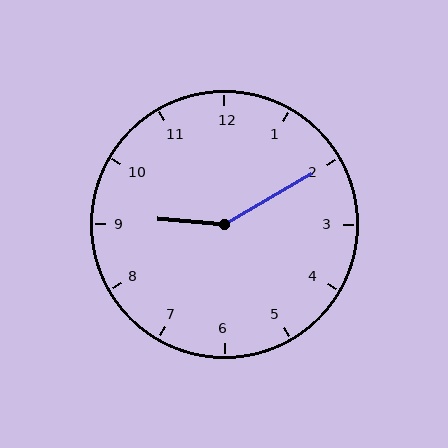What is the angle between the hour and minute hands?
Approximately 145 degrees.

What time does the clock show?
9:10.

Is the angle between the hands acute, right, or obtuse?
It is obtuse.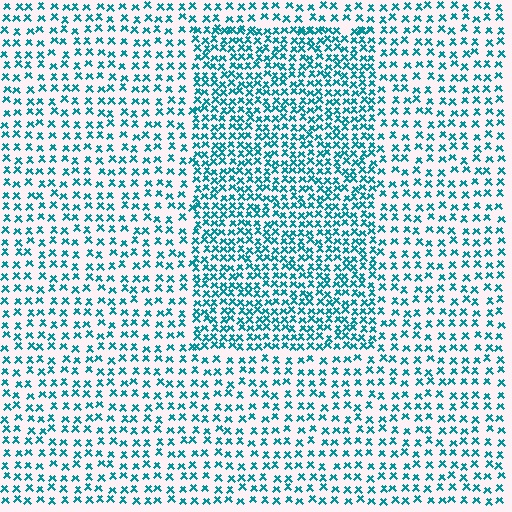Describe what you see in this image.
The image contains small teal elements arranged at two different densities. A rectangle-shaped region is visible where the elements are more densely packed than the surrounding area.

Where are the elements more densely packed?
The elements are more densely packed inside the rectangle boundary.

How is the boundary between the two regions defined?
The boundary is defined by a change in element density (approximately 1.8x ratio). All elements are the same color, size, and shape.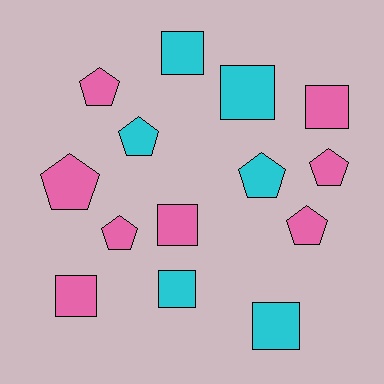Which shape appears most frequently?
Square, with 7 objects.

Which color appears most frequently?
Pink, with 8 objects.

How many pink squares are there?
There are 3 pink squares.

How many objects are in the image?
There are 14 objects.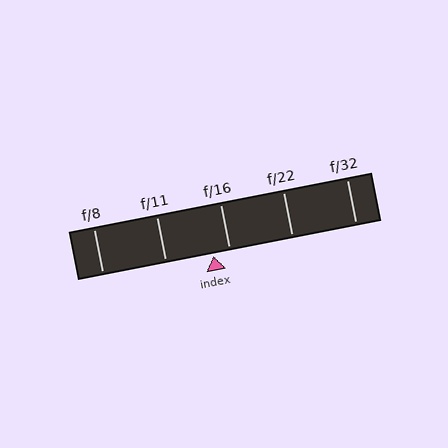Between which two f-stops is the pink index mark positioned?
The index mark is between f/11 and f/16.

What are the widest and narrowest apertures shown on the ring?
The widest aperture shown is f/8 and the narrowest is f/32.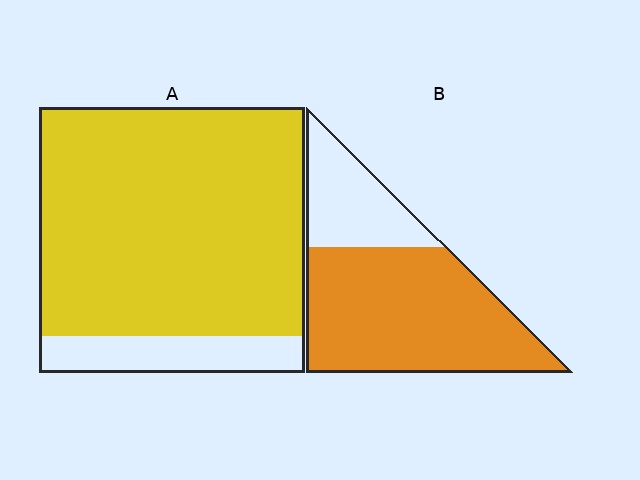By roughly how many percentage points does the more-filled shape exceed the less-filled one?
By roughly 15 percentage points (A over B).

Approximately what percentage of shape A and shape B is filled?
A is approximately 85% and B is approximately 70%.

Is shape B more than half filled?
Yes.